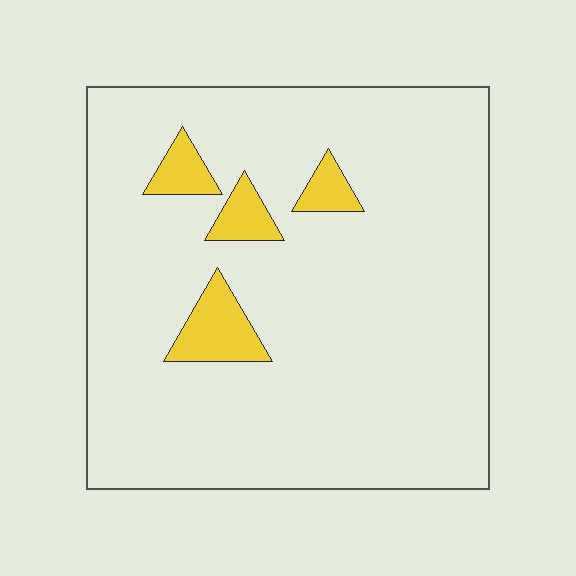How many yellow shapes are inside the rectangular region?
4.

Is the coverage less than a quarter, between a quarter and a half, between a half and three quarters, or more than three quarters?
Less than a quarter.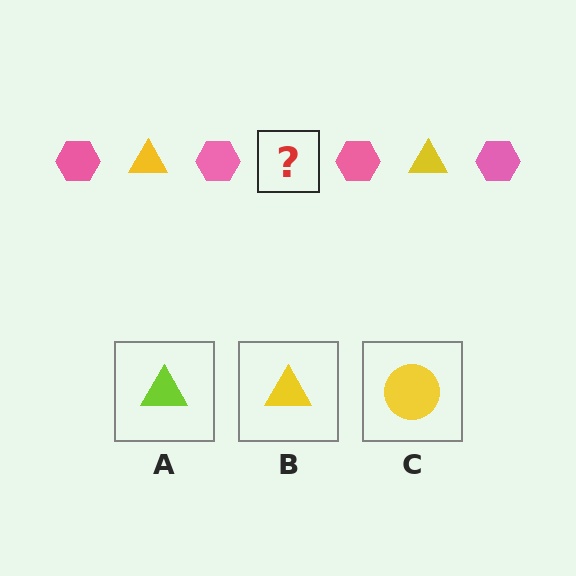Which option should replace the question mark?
Option B.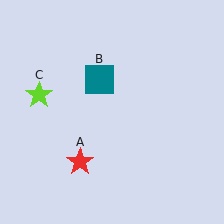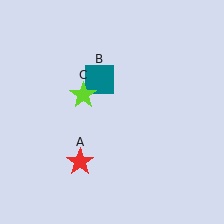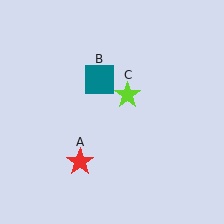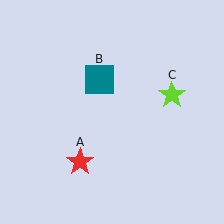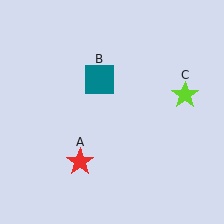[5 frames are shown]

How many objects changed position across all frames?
1 object changed position: lime star (object C).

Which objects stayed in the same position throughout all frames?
Red star (object A) and teal square (object B) remained stationary.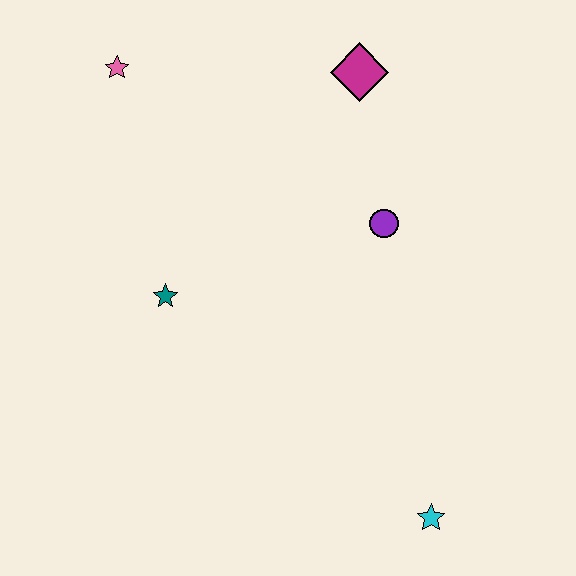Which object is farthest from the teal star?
The cyan star is farthest from the teal star.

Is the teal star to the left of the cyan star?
Yes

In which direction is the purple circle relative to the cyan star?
The purple circle is above the cyan star.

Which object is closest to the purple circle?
The magenta diamond is closest to the purple circle.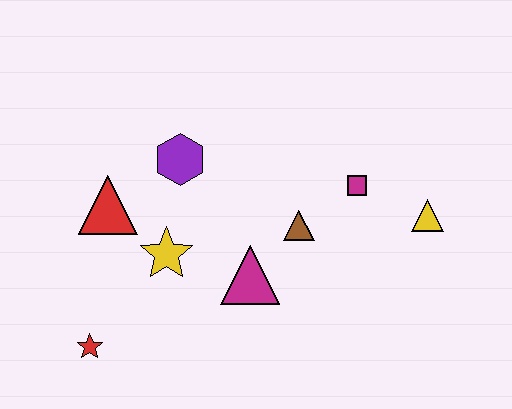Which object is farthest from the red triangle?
The yellow triangle is farthest from the red triangle.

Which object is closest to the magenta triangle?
The brown triangle is closest to the magenta triangle.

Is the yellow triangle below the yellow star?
No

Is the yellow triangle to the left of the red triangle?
No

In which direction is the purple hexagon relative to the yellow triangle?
The purple hexagon is to the left of the yellow triangle.